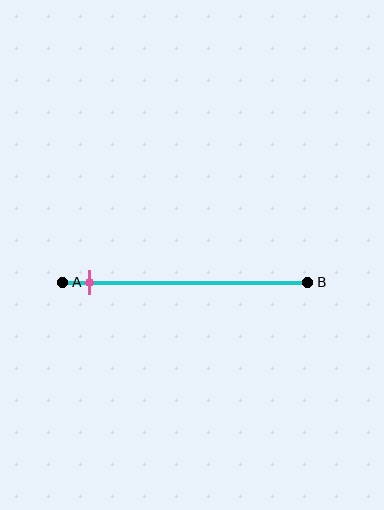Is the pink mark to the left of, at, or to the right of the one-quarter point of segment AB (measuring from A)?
The pink mark is to the left of the one-quarter point of segment AB.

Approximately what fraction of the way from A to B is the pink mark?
The pink mark is approximately 10% of the way from A to B.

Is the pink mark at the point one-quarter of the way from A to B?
No, the mark is at about 10% from A, not at the 25% one-quarter point.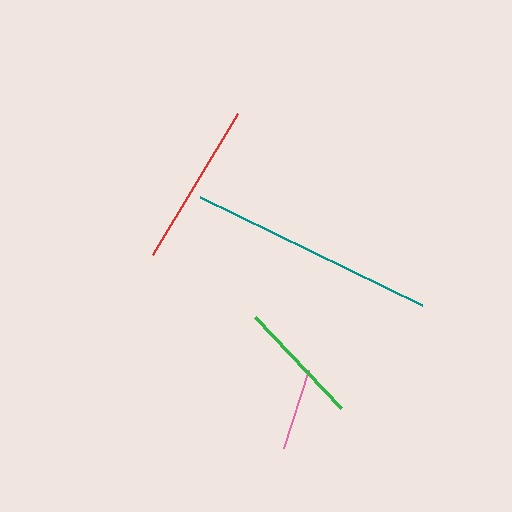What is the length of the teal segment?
The teal segment is approximately 247 pixels long.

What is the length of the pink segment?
The pink segment is approximately 82 pixels long.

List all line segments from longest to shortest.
From longest to shortest: teal, red, green, pink.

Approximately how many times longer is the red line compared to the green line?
The red line is approximately 1.3 times the length of the green line.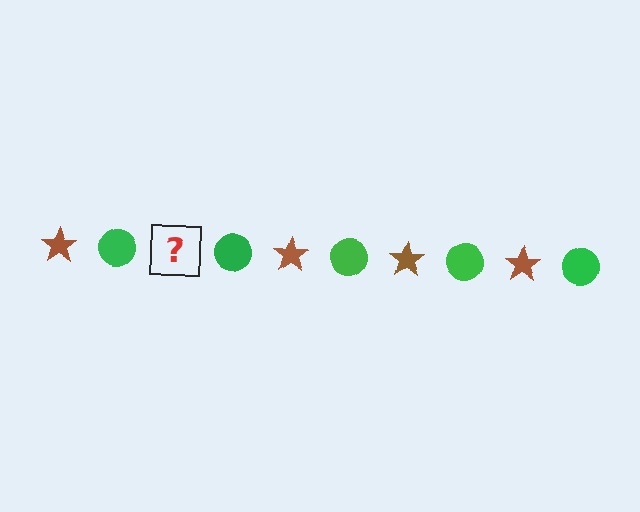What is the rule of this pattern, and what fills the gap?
The rule is that the pattern alternates between brown star and green circle. The gap should be filled with a brown star.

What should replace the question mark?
The question mark should be replaced with a brown star.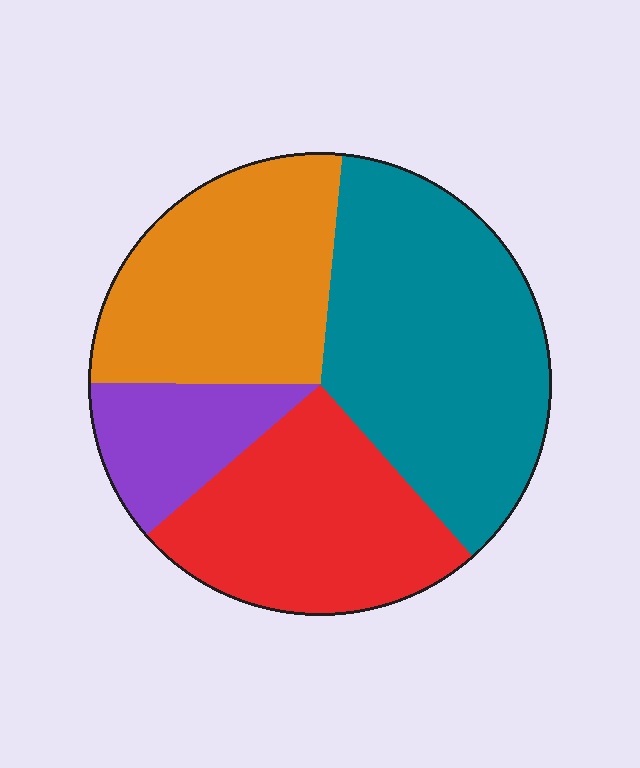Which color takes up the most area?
Teal, at roughly 35%.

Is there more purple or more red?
Red.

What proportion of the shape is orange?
Orange covers 27% of the shape.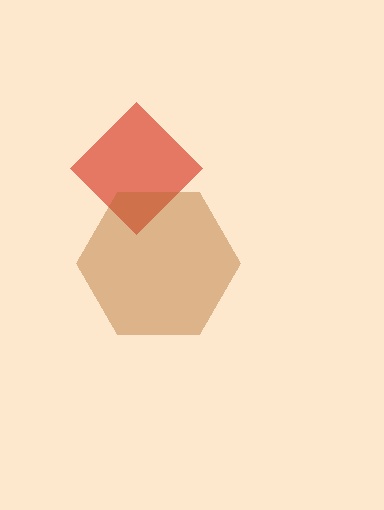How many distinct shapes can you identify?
There are 2 distinct shapes: a red diamond, a brown hexagon.